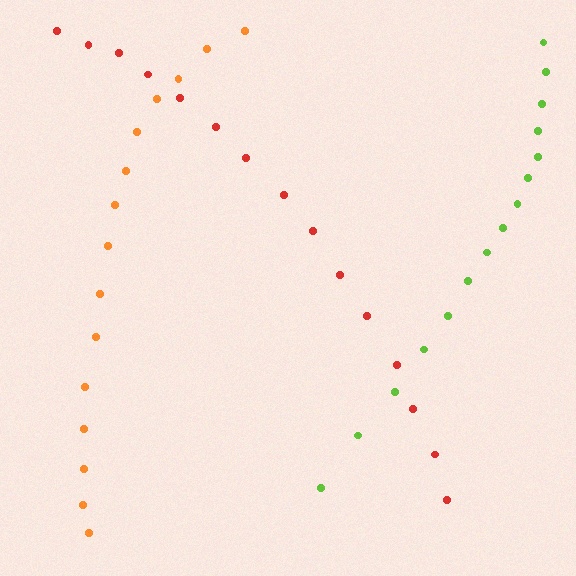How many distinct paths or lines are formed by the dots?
There are 3 distinct paths.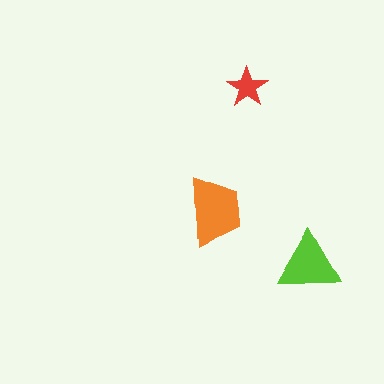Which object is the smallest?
The red star.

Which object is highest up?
The red star is topmost.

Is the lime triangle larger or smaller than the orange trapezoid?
Smaller.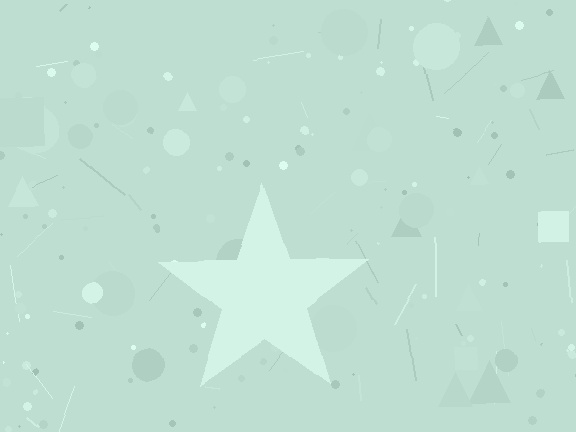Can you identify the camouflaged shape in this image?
The camouflaged shape is a star.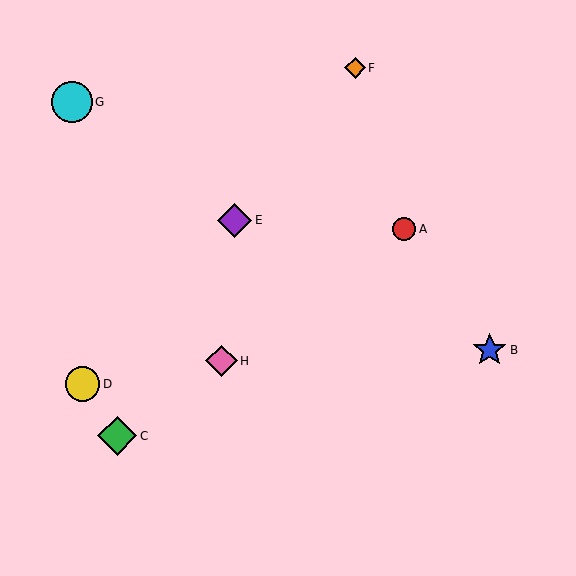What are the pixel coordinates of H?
Object H is at (221, 361).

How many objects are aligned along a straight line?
3 objects (A, C, H) are aligned along a straight line.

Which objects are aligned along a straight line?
Objects A, C, H are aligned along a straight line.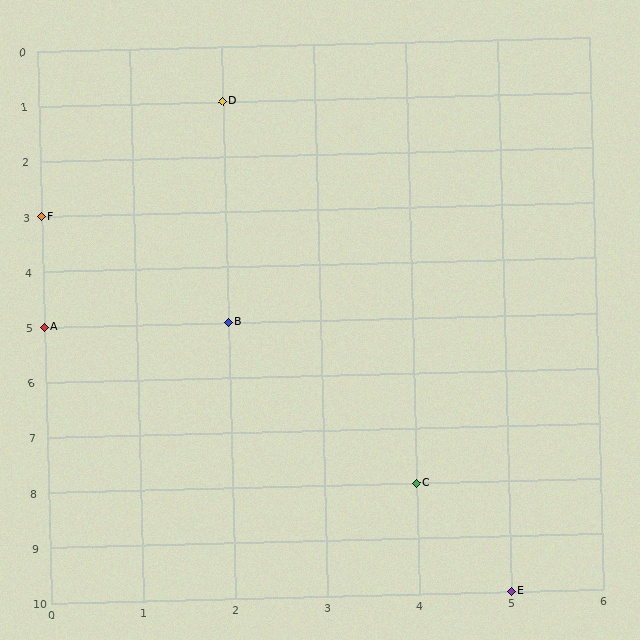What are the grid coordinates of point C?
Point C is at grid coordinates (4, 8).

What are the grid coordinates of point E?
Point E is at grid coordinates (5, 10).